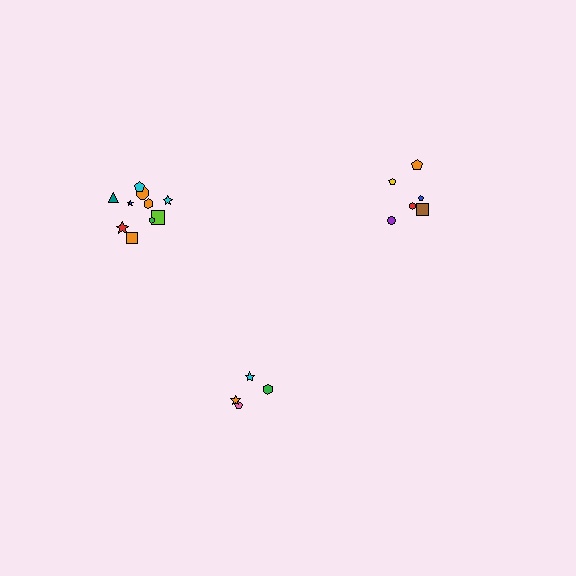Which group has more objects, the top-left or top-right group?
The top-left group.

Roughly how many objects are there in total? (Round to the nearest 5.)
Roughly 20 objects in total.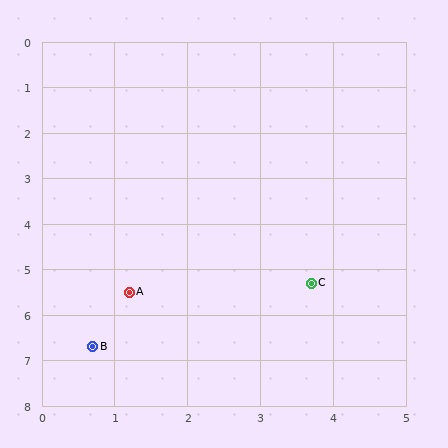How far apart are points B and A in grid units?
Points B and A are about 1.3 grid units apart.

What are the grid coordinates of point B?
Point B is at approximately (0.7, 6.7).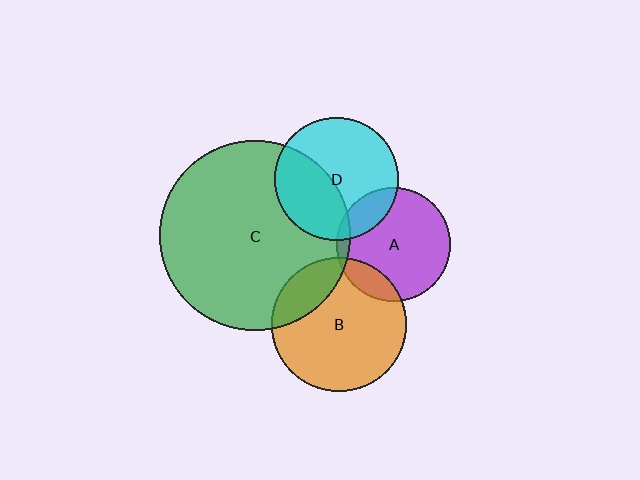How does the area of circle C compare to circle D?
Approximately 2.4 times.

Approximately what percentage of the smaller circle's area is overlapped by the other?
Approximately 20%.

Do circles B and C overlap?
Yes.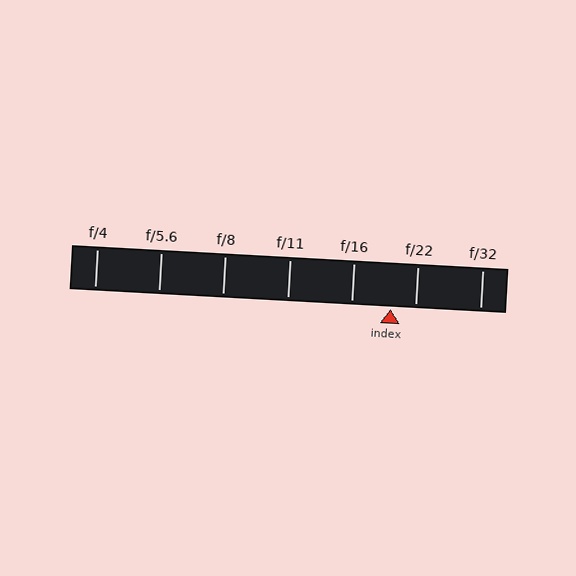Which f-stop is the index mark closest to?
The index mark is closest to f/22.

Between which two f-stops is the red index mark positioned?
The index mark is between f/16 and f/22.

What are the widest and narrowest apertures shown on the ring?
The widest aperture shown is f/4 and the narrowest is f/32.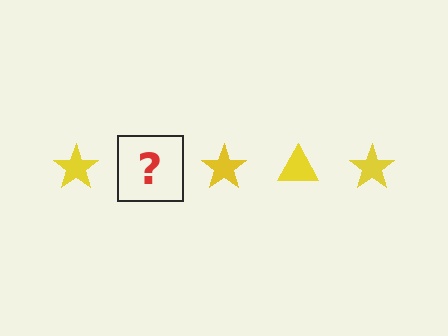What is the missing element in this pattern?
The missing element is a yellow triangle.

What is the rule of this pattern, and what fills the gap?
The rule is that the pattern cycles through star, triangle shapes in yellow. The gap should be filled with a yellow triangle.